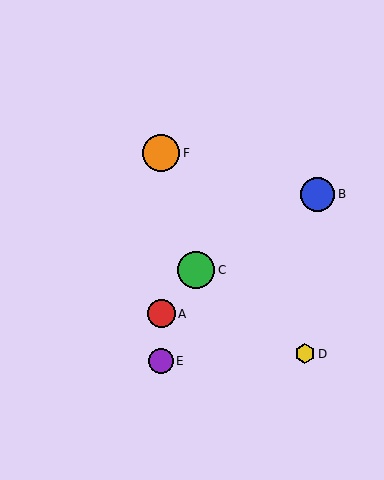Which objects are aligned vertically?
Objects A, E, F are aligned vertically.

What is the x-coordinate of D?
Object D is at x≈305.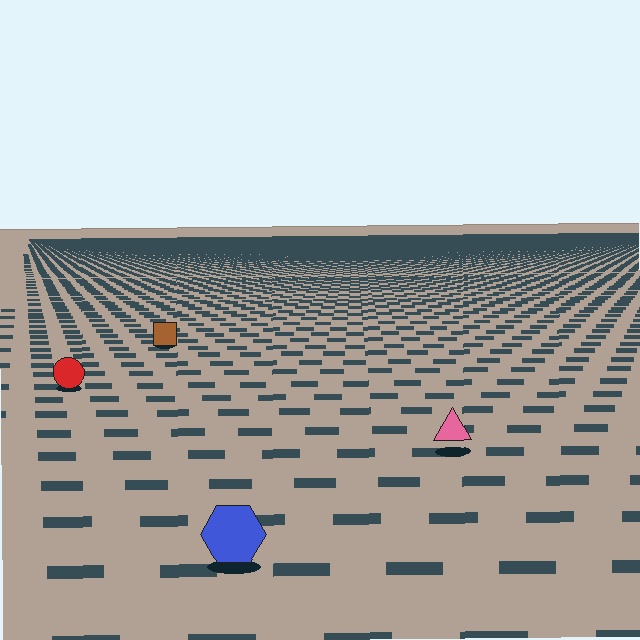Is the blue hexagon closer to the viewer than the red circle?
Yes. The blue hexagon is closer — you can tell from the texture gradient: the ground texture is coarser near it.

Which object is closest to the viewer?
The blue hexagon is closest. The texture marks near it are larger and more spread out.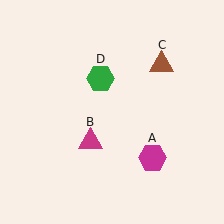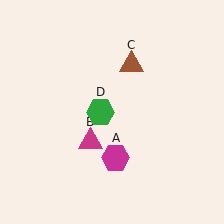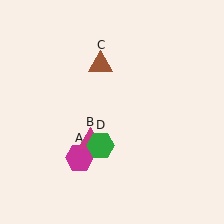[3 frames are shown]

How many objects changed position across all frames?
3 objects changed position: magenta hexagon (object A), brown triangle (object C), green hexagon (object D).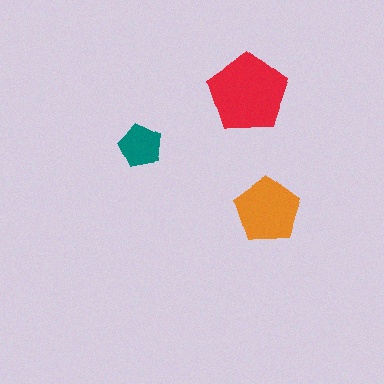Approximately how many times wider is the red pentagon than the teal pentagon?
About 2 times wider.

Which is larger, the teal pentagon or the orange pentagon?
The orange one.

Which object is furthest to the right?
The orange pentagon is rightmost.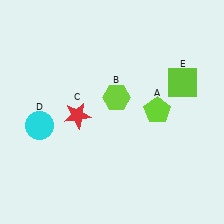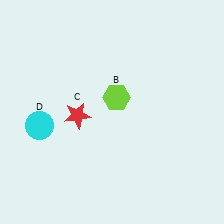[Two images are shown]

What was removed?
The lime square (E), the lime pentagon (A) were removed in Image 2.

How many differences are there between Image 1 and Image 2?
There are 2 differences between the two images.